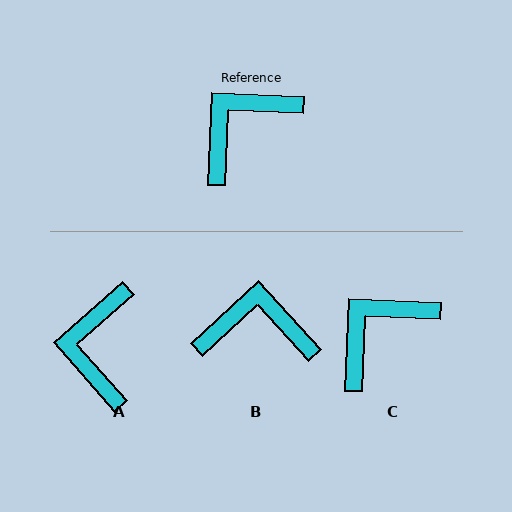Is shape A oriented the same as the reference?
No, it is off by about 44 degrees.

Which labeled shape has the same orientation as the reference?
C.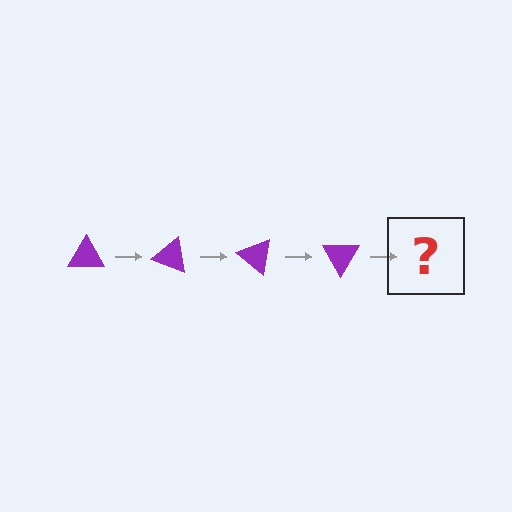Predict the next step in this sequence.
The next step is a purple triangle rotated 80 degrees.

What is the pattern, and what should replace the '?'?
The pattern is that the triangle rotates 20 degrees each step. The '?' should be a purple triangle rotated 80 degrees.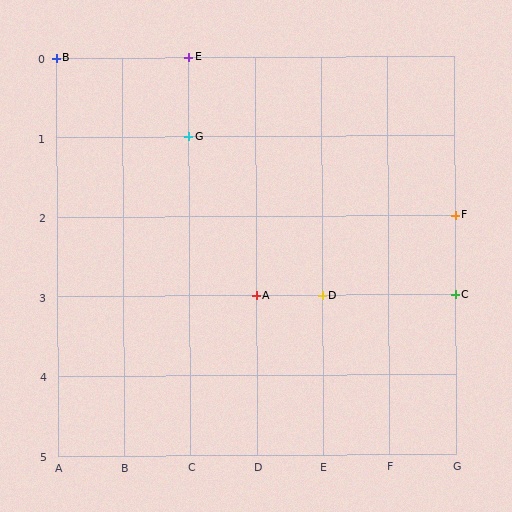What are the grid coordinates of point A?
Point A is at grid coordinates (D, 3).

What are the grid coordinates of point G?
Point G is at grid coordinates (C, 1).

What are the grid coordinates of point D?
Point D is at grid coordinates (E, 3).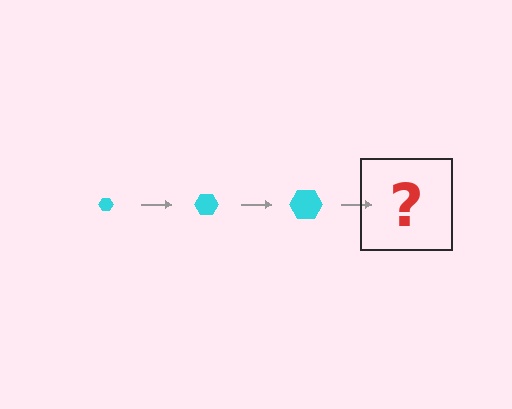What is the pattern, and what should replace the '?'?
The pattern is that the hexagon gets progressively larger each step. The '?' should be a cyan hexagon, larger than the previous one.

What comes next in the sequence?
The next element should be a cyan hexagon, larger than the previous one.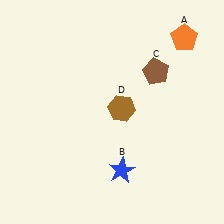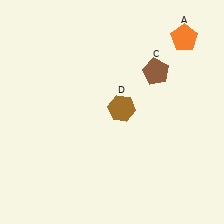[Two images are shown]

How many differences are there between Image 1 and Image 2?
There is 1 difference between the two images.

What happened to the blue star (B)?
The blue star (B) was removed in Image 2. It was in the bottom-right area of Image 1.